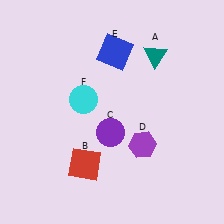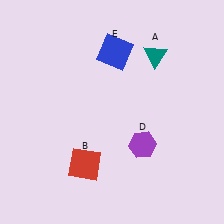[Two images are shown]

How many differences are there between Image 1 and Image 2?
There are 2 differences between the two images.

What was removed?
The cyan circle (F), the purple circle (C) were removed in Image 2.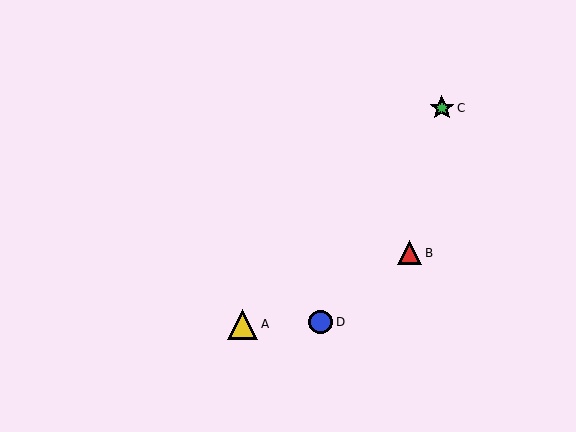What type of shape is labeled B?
Shape B is a red triangle.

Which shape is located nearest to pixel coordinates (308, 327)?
The blue circle (labeled D) at (321, 322) is nearest to that location.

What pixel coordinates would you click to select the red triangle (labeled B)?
Click at (410, 253) to select the red triangle B.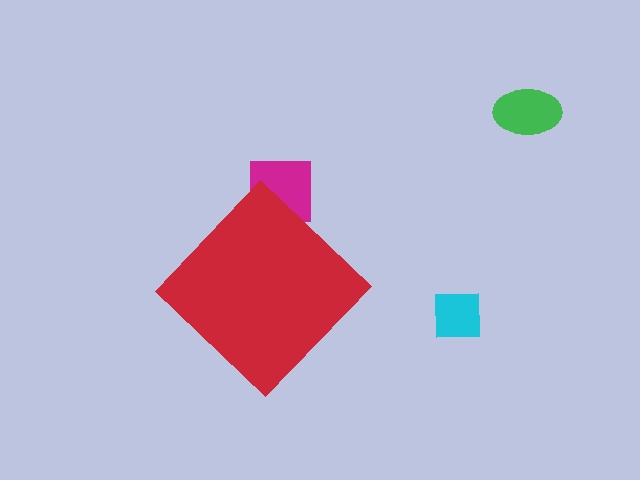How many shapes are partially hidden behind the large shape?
1 shape is partially hidden.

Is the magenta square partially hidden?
Yes, the magenta square is partially hidden behind the red diamond.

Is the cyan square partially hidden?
No, the cyan square is fully visible.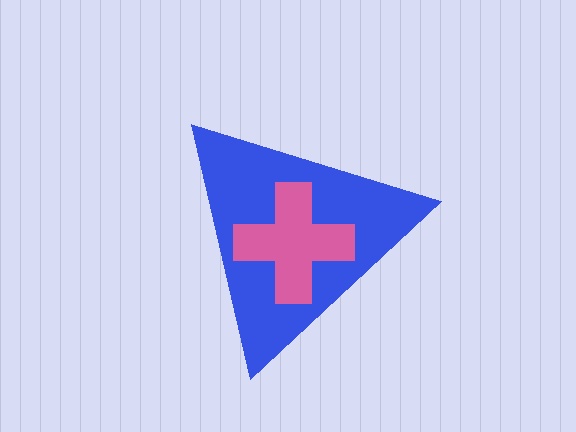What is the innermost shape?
The pink cross.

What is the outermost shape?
The blue triangle.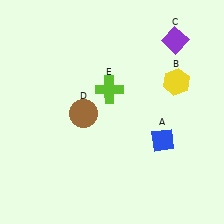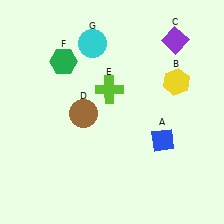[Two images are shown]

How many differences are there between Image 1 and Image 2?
There are 2 differences between the two images.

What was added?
A green hexagon (F), a cyan circle (G) were added in Image 2.